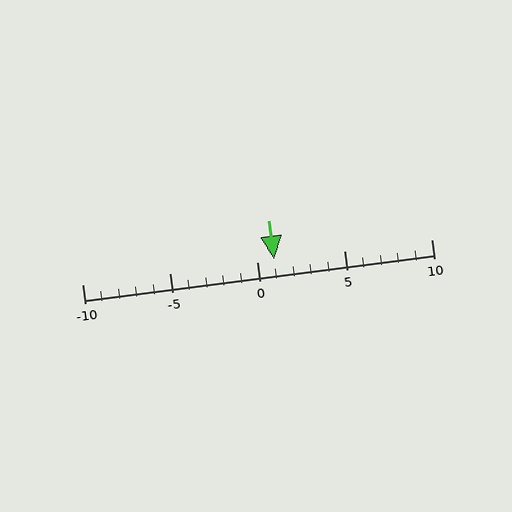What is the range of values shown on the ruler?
The ruler shows values from -10 to 10.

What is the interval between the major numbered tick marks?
The major tick marks are spaced 5 units apart.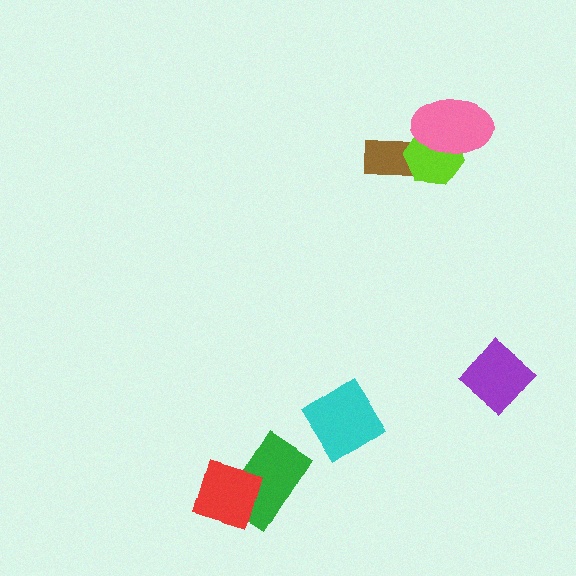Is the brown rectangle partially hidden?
Yes, it is partially covered by another shape.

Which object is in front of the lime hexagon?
The pink ellipse is in front of the lime hexagon.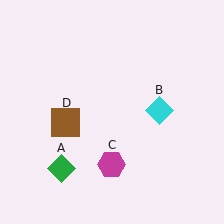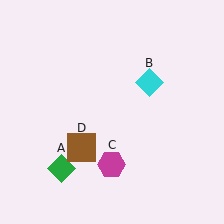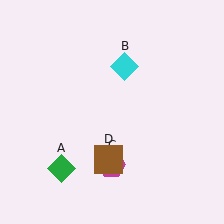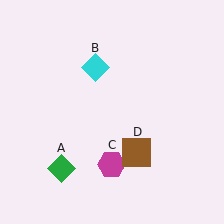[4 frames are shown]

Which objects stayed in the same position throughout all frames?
Green diamond (object A) and magenta hexagon (object C) remained stationary.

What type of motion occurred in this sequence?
The cyan diamond (object B), brown square (object D) rotated counterclockwise around the center of the scene.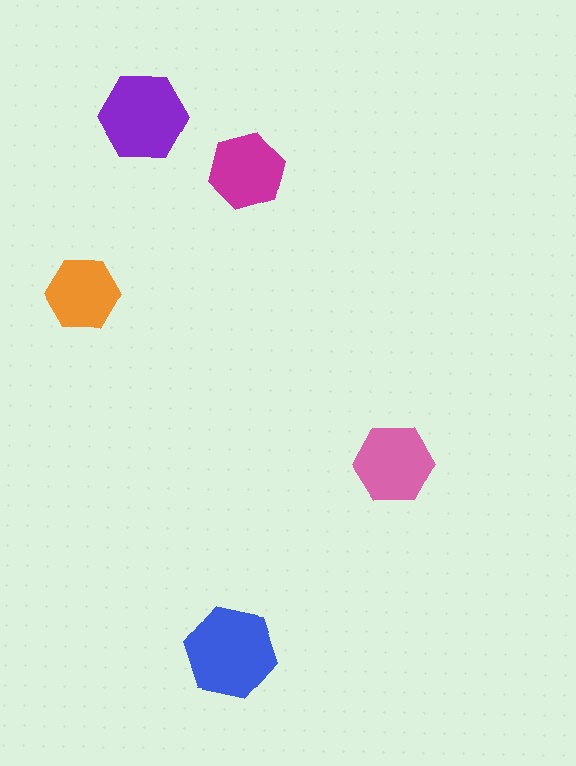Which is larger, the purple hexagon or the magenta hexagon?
The purple one.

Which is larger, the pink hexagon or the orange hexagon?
The pink one.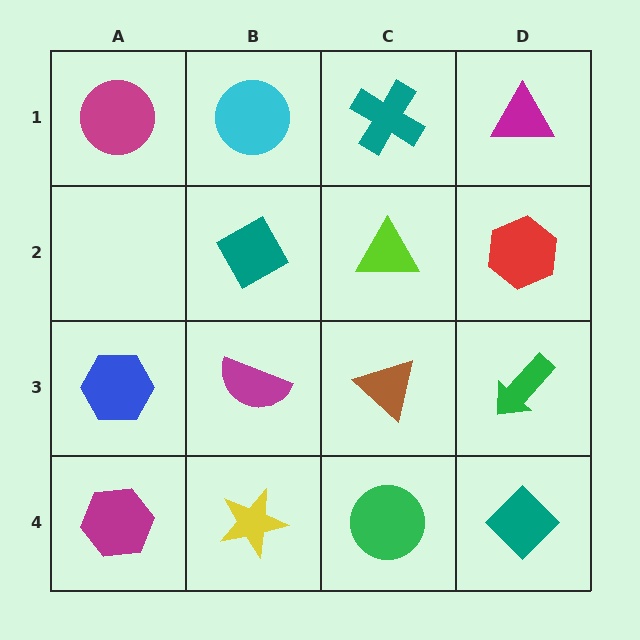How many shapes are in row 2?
3 shapes.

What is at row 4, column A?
A magenta hexagon.